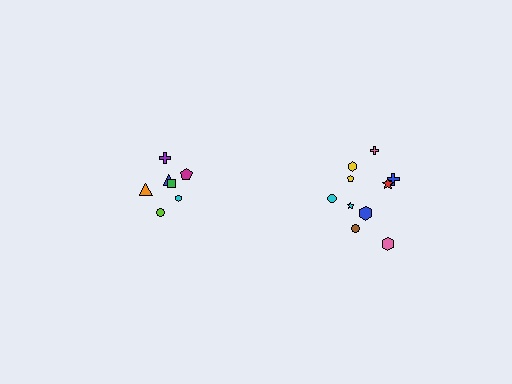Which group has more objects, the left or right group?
The right group.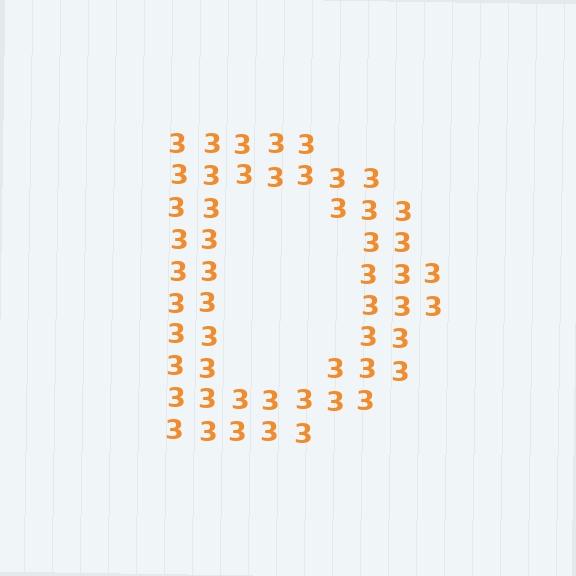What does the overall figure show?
The overall figure shows the letter D.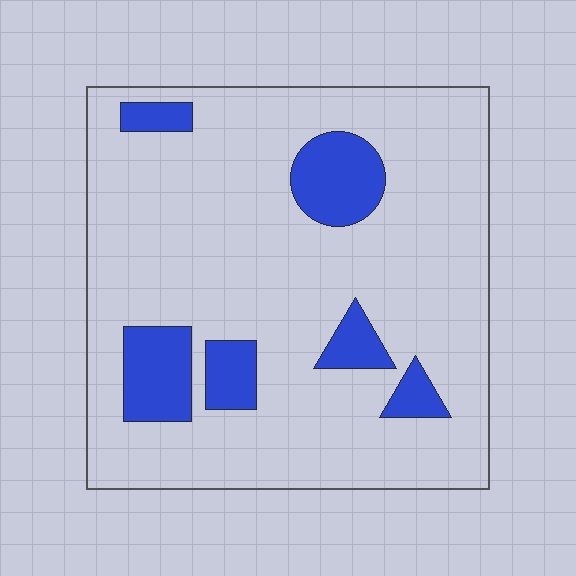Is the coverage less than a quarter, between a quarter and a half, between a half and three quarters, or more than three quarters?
Less than a quarter.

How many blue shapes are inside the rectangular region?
6.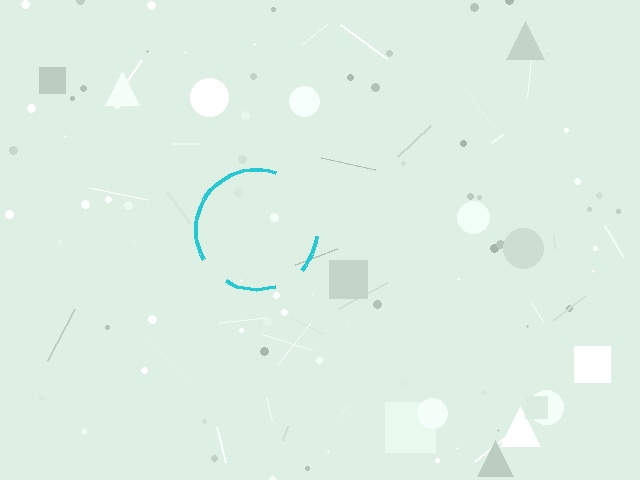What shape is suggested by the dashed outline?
The dashed outline suggests a circle.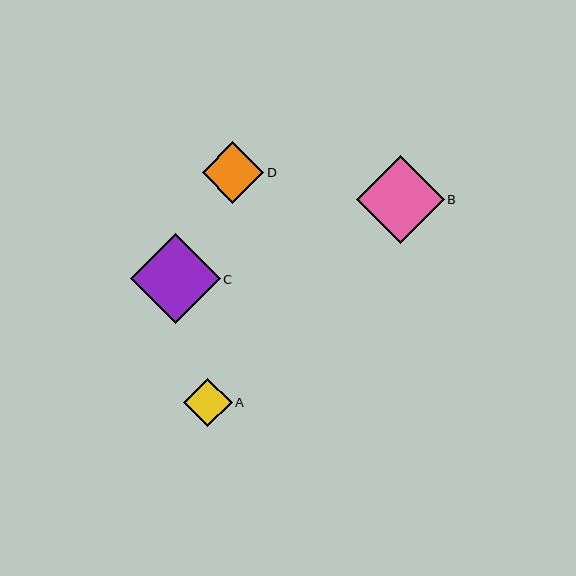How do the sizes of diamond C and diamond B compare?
Diamond C and diamond B are approximately the same size.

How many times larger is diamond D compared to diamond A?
Diamond D is approximately 1.3 times the size of diamond A.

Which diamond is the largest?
Diamond C is the largest with a size of approximately 90 pixels.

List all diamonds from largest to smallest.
From largest to smallest: C, B, D, A.